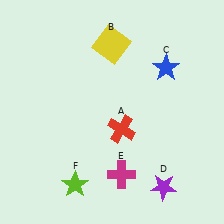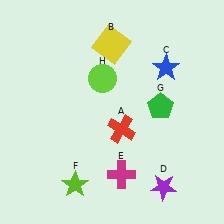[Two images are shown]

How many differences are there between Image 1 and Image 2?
There are 2 differences between the two images.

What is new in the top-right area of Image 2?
A green pentagon (G) was added in the top-right area of Image 2.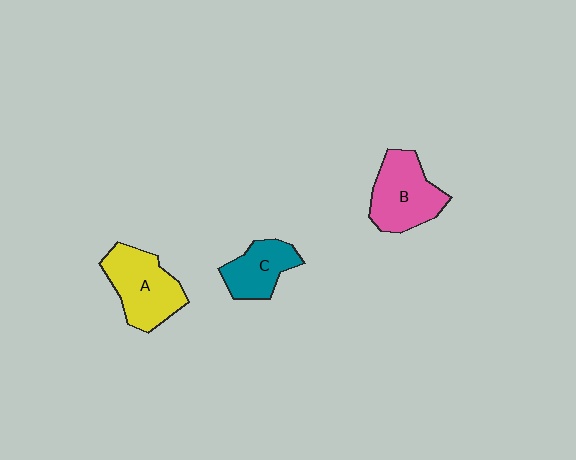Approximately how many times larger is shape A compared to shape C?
Approximately 1.4 times.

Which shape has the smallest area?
Shape C (teal).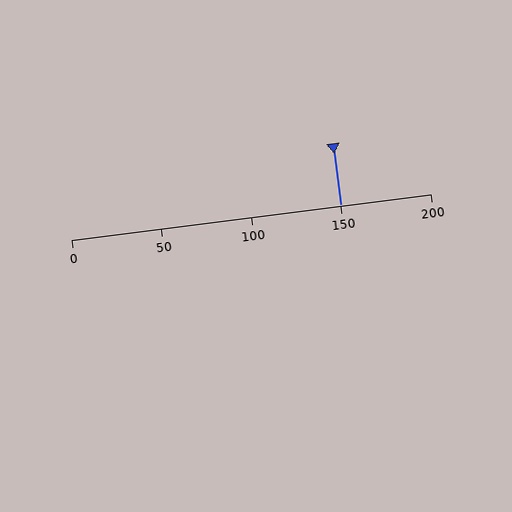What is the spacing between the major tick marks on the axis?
The major ticks are spaced 50 apart.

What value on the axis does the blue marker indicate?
The marker indicates approximately 150.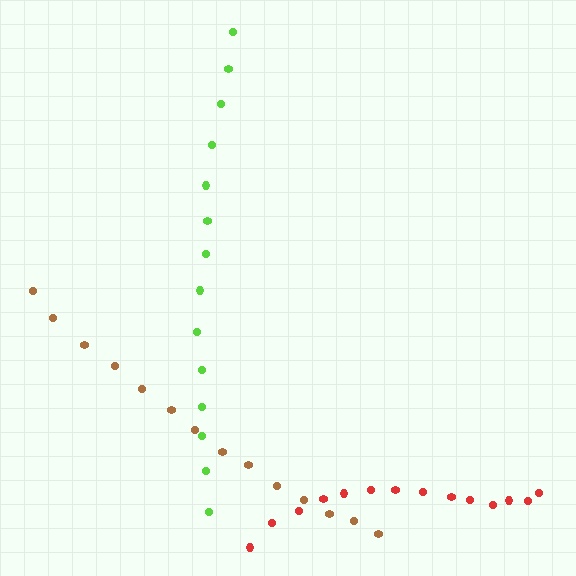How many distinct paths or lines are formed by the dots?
There are 3 distinct paths.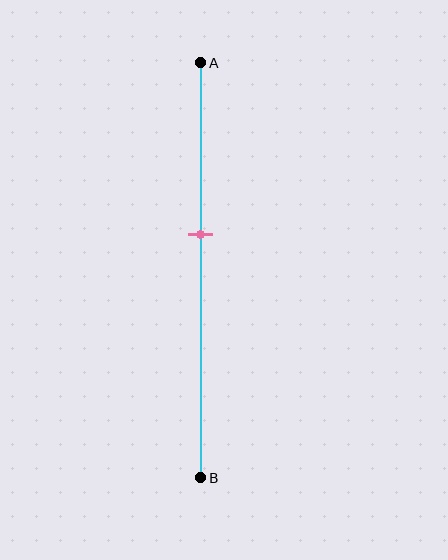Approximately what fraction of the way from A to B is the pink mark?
The pink mark is approximately 40% of the way from A to B.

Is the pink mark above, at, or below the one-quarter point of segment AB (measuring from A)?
The pink mark is below the one-quarter point of segment AB.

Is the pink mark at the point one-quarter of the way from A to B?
No, the mark is at about 40% from A, not at the 25% one-quarter point.